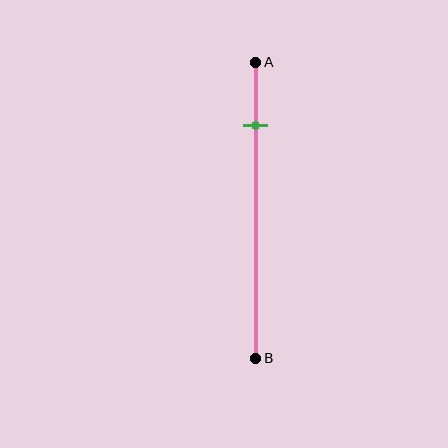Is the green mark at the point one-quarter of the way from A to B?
No, the mark is at about 20% from A, not at the 25% one-quarter point.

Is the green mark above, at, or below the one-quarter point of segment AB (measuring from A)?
The green mark is above the one-quarter point of segment AB.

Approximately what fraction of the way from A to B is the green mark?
The green mark is approximately 20% of the way from A to B.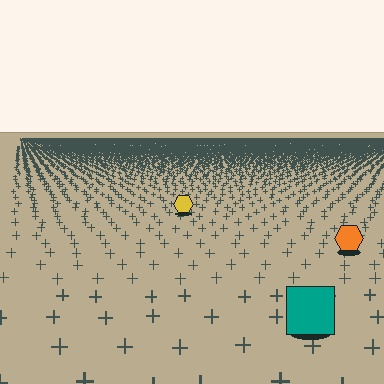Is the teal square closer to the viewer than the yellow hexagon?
Yes. The teal square is closer — you can tell from the texture gradient: the ground texture is coarser near it.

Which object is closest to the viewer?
The teal square is closest. The texture marks near it are larger and more spread out.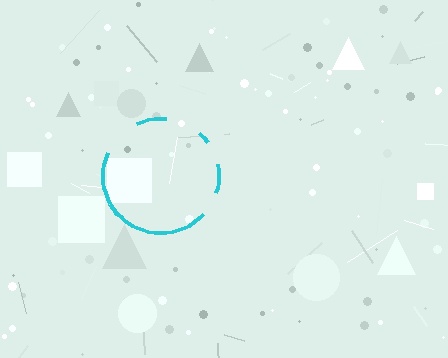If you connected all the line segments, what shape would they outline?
They would outline a circle.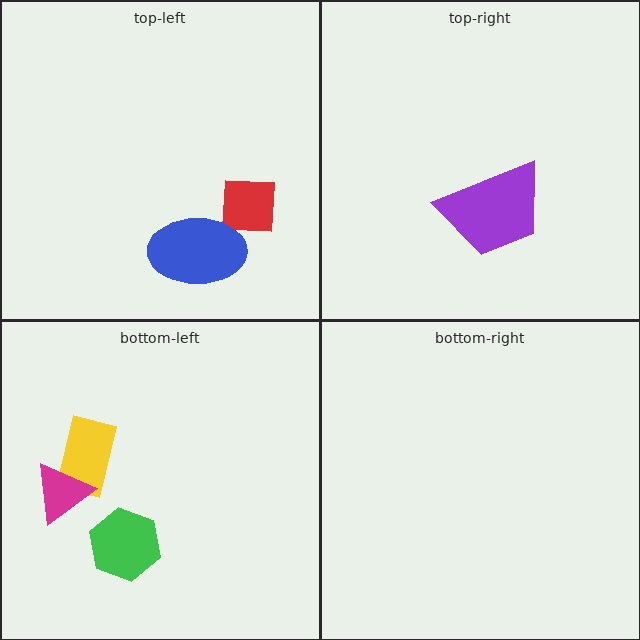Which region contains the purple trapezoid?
The top-right region.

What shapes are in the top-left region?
The red square, the blue ellipse.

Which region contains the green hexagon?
The bottom-left region.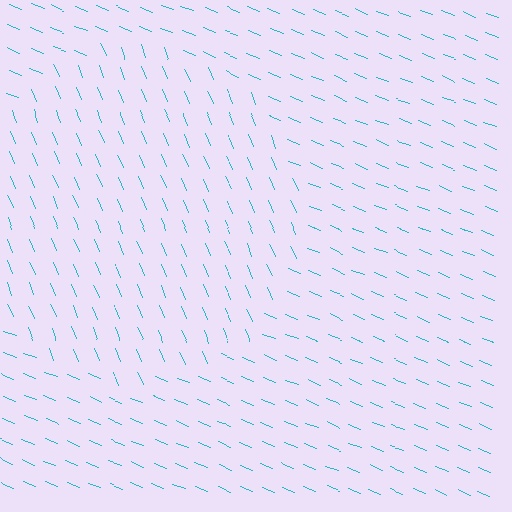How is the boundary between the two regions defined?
The boundary is defined purely by a change in line orientation (approximately 45 degrees difference). All lines are the same color and thickness.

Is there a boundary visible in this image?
Yes, there is a texture boundary formed by a change in line orientation.